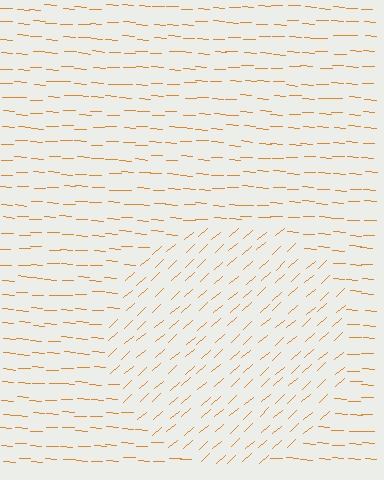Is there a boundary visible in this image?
Yes, there is a texture boundary formed by a change in line orientation.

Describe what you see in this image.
The image is filled with small orange line segments. A circle region in the image has lines oriented differently from the surrounding lines, creating a visible texture boundary.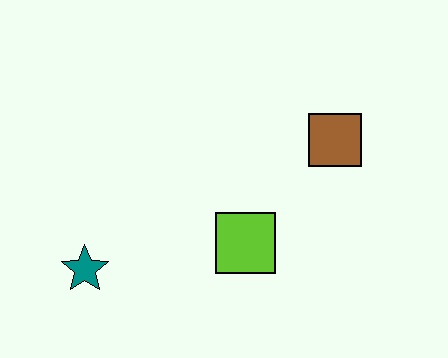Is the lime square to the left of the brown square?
Yes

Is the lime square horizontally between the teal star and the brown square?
Yes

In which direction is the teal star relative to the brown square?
The teal star is to the left of the brown square.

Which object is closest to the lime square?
The brown square is closest to the lime square.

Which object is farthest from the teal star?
The brown square is farthest from the teal star.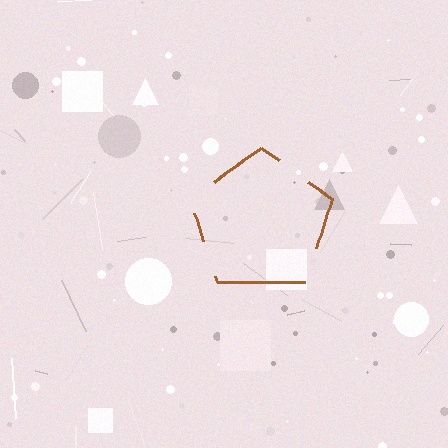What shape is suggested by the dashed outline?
The dashed outline suggests a pentagon.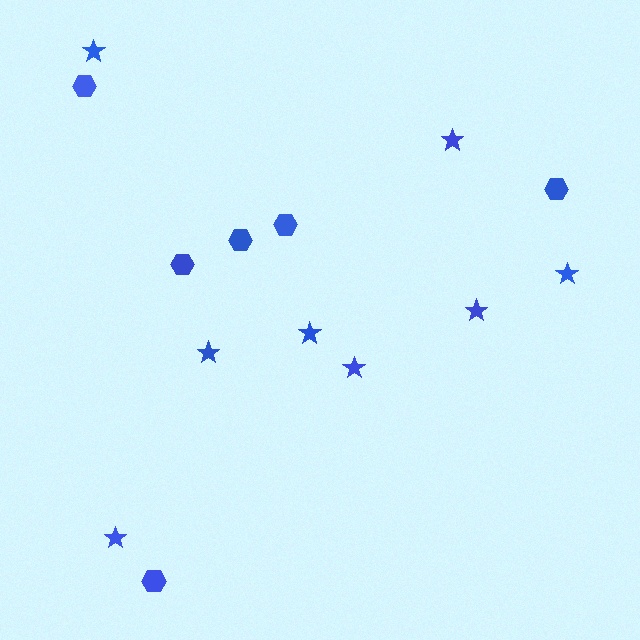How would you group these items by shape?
There are 2 groups: one group of stars (8) and one group of hexagons (6).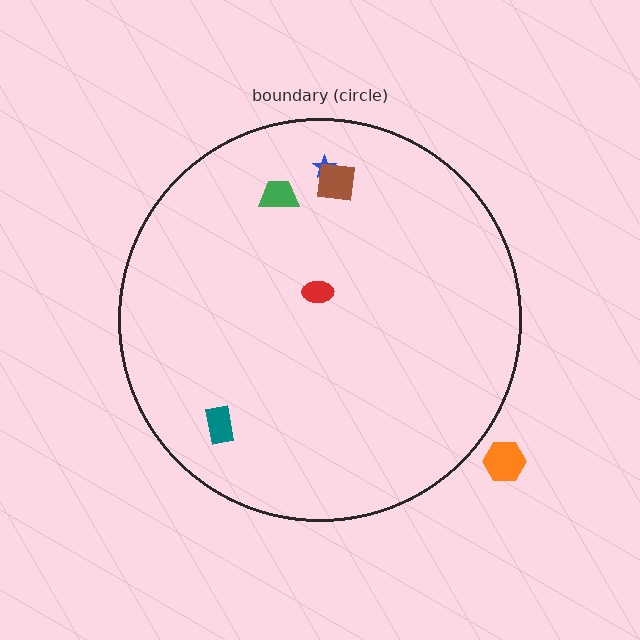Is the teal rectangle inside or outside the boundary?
Inside.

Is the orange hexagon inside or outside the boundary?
Outside.